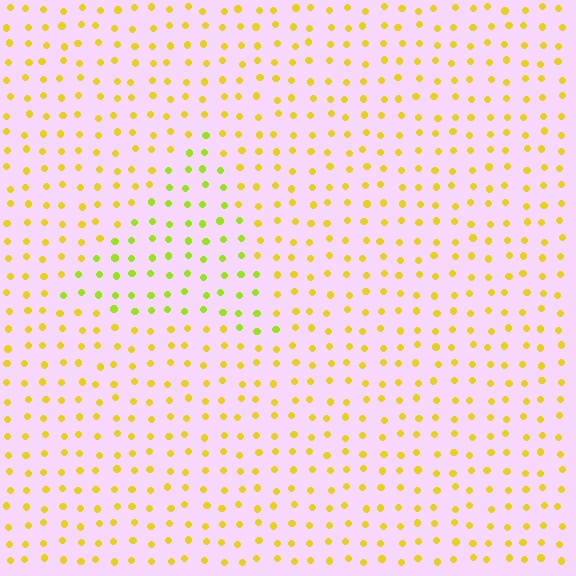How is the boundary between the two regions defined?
The boundary is defined purely by a slight shift in hue (about 30 degrees). Spacing, size, and orientation are identical on both sides.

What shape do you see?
I see a triangle.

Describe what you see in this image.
The image is filled with small yellow elements in a uniform arrangement. A triangle-shaped region is visible where the elements are tinted to a slightly different hue, forming a subtle color boundary.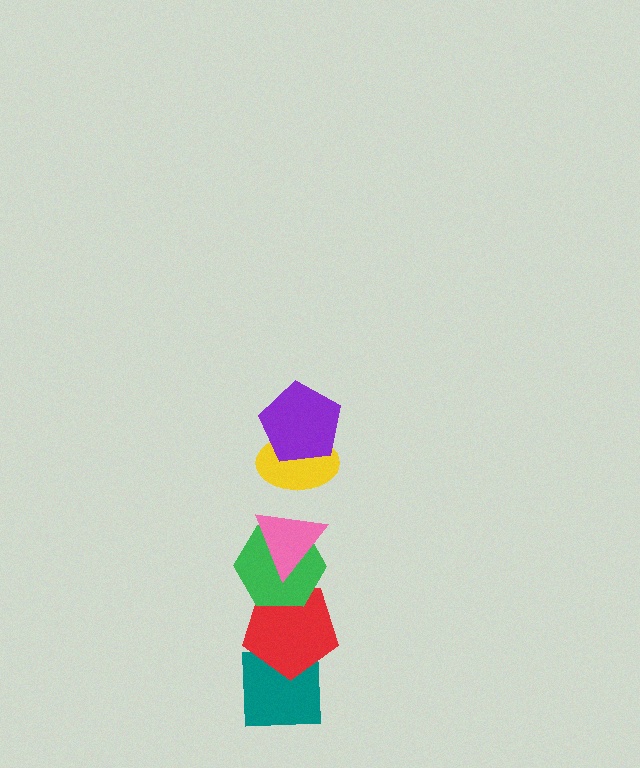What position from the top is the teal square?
The teal square is 6th from the top.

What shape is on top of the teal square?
The red pentagon is on top of the teal square.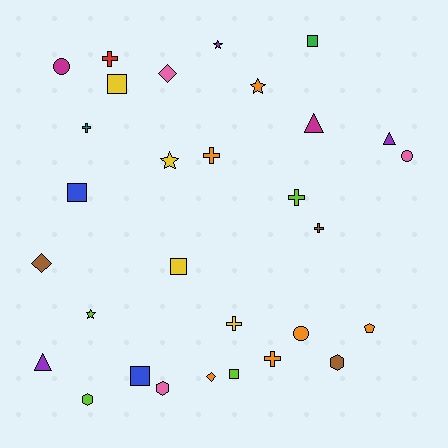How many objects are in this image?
There are 30 objects.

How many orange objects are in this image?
There are 6 orange objects.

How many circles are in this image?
There are 3 circles.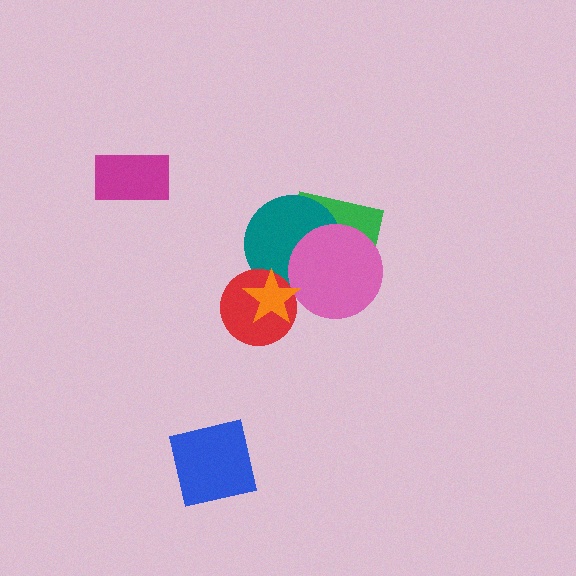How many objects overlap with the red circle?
2 objects overlap with the red circle.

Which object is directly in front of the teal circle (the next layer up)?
The red circle is directly in front of the teal circle.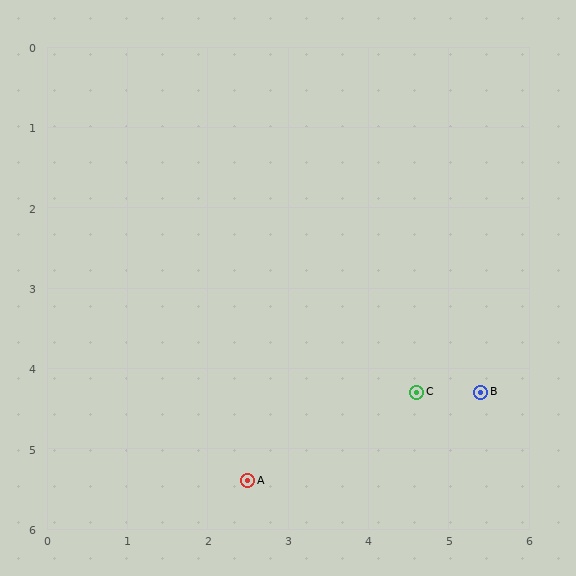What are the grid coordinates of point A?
Point A is at approximately (2.5, 5.4).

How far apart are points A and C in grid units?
Points A and C are about 2.4 grid units apart.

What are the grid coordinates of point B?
Point B is at approximately (5.4, 4.3).